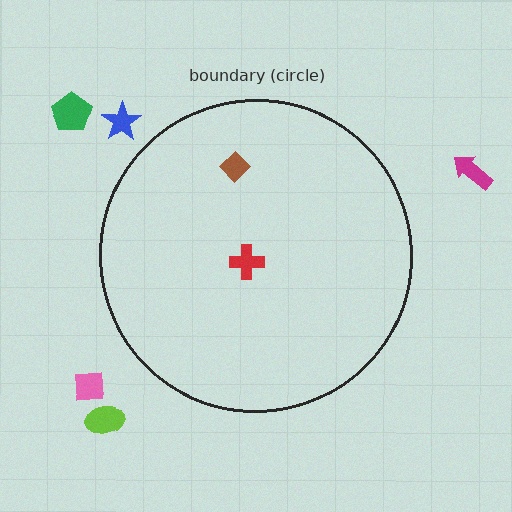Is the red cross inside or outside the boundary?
Inside.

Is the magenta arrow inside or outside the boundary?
Outside.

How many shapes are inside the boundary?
2 inside, 5 outside.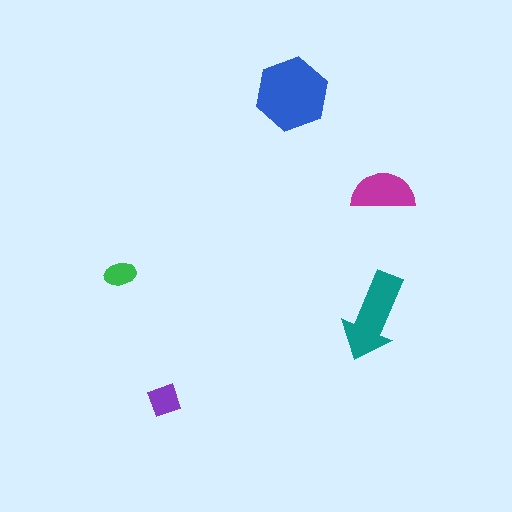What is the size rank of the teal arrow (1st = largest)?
2nd.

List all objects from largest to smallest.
The blue hexagon, the teal arrow, the magenta semicircle, the purple diamond, the green ellipse.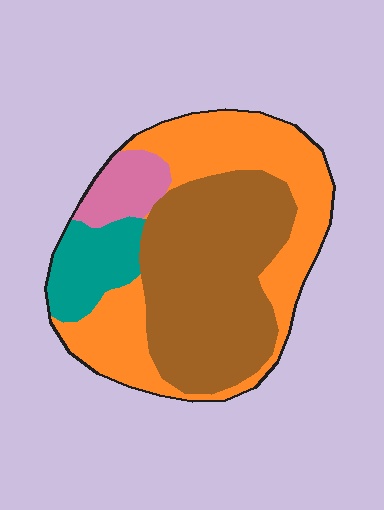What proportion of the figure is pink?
Pink covers 8% of the figure.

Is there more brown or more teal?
Brown.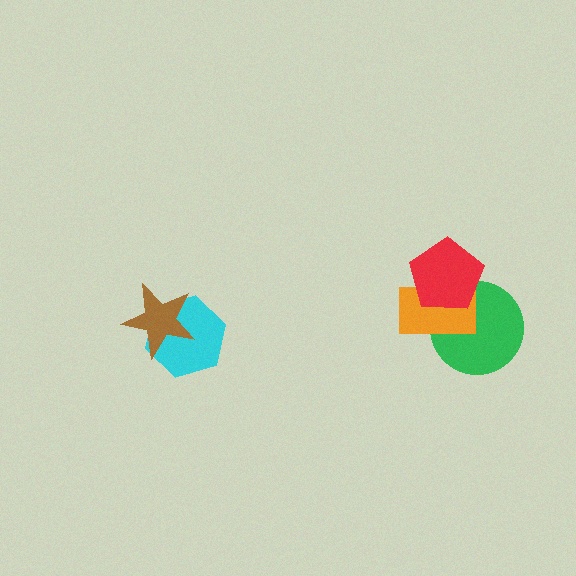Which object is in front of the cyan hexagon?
The brown star is in front of the cyan hexagon.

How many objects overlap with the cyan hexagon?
1 object overlaps with the cyan hexagon.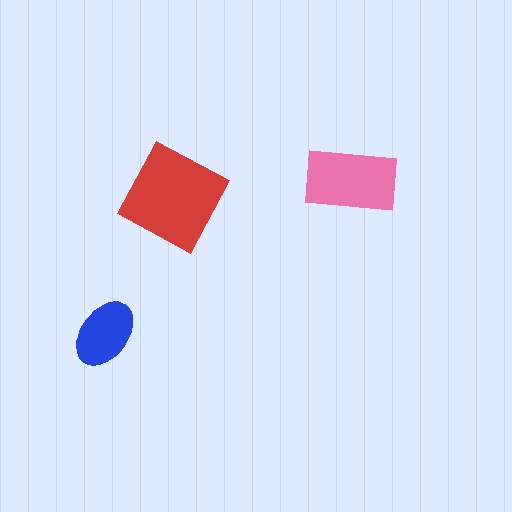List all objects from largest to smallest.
The red diamond, the pink rectangle, the blue ellipse.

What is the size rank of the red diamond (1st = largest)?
1st.